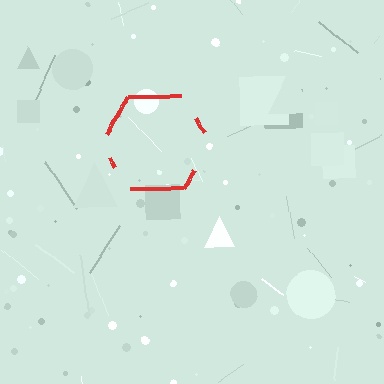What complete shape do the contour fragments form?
The contour fragments form a hexagon.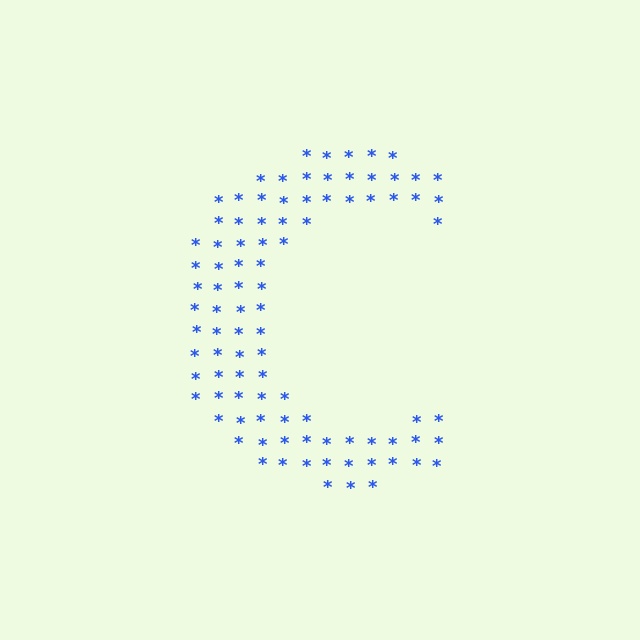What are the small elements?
The small elements are asterisks.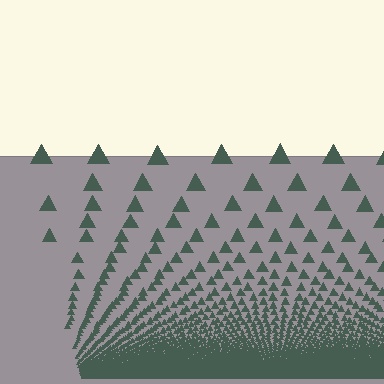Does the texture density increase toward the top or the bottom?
Density increases toward the bottom.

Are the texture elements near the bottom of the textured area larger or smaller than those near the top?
Smaller. The gradient is inverted — elements near the bottom are smaller and denser.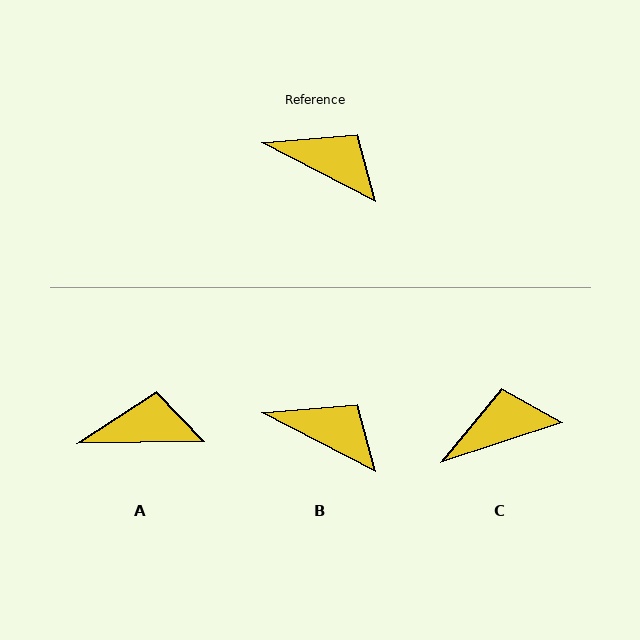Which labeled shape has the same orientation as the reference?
B.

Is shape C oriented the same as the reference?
No, it is off by about 45 degrees.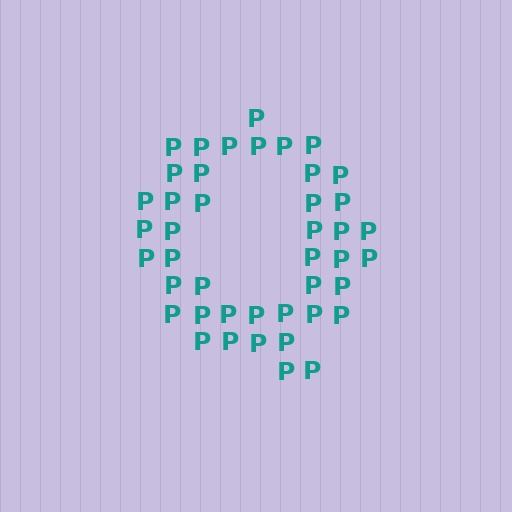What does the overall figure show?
The overall figure shows the letter Q.